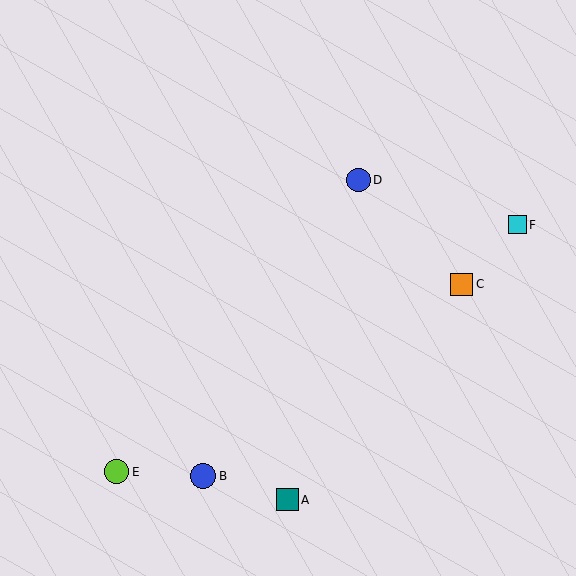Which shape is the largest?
The blue circle (labeled B) is the largest.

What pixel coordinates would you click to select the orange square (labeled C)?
Click at (462, 284) to select the orange square C.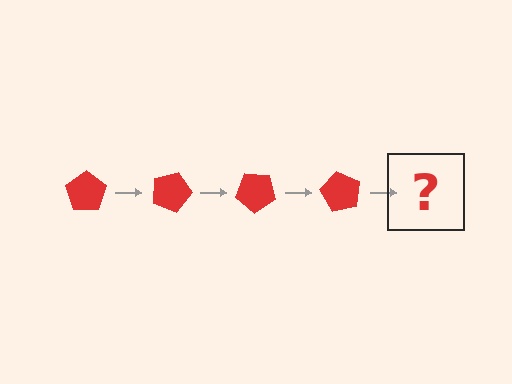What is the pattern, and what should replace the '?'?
The pattern is that the pentagon rotates 20 degrees each step. The '?' should be a red pentagon rotated 80 degrees.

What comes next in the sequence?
The next element should be a red pentagon rotated 80 degrees.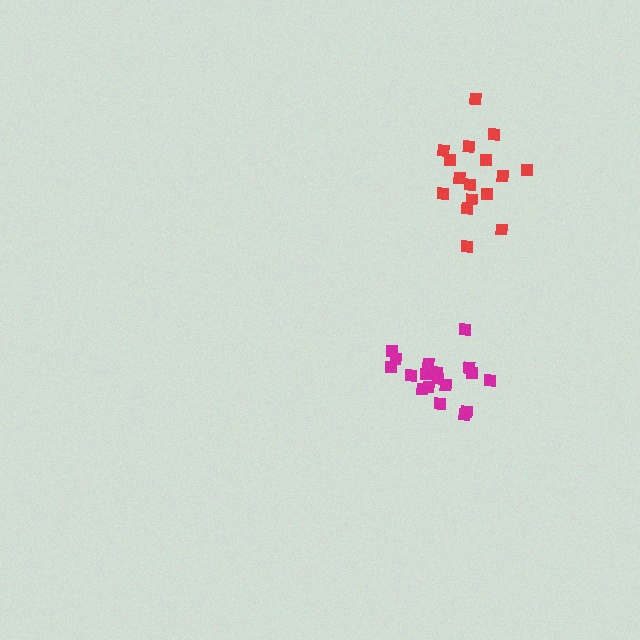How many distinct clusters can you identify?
There are 2 distinct clusters.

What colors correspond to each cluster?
The clusters are colored: magenta, red.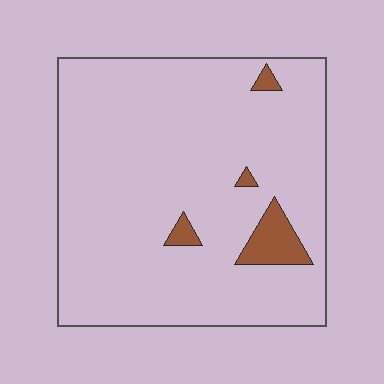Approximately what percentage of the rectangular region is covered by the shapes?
Approximately 5%.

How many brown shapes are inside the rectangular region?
4.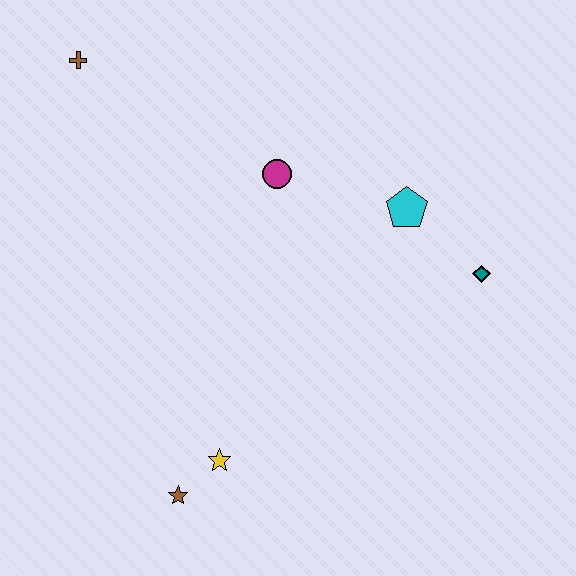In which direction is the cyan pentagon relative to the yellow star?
The cyan pentagon is above the yellow star.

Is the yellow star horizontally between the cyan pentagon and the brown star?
Yes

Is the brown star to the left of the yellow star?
Yes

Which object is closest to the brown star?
The yellow star is closest to the brown star.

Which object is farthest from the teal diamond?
The brown cross is farthest from the teal diamond.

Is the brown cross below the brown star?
No